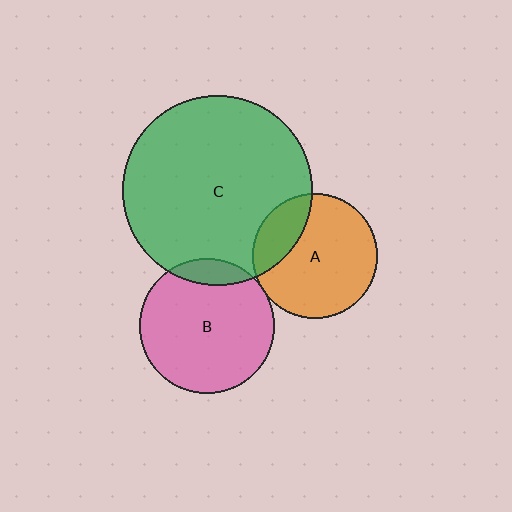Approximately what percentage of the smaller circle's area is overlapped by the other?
Approximately 5%.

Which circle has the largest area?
Circle C (green).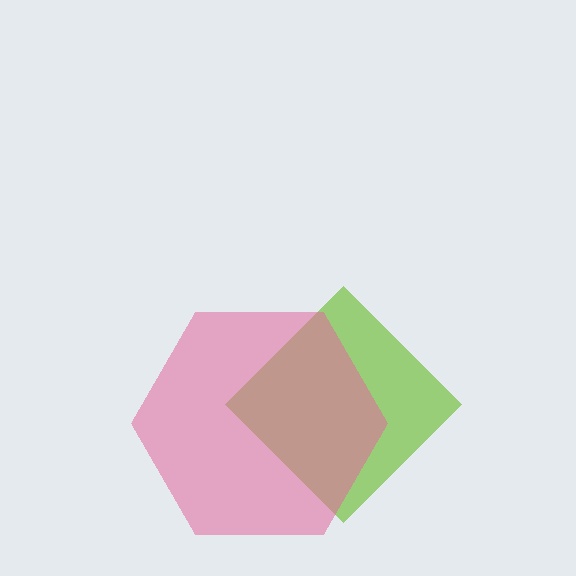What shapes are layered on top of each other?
The layered shapes are: a lime diamond, a pink hexagon.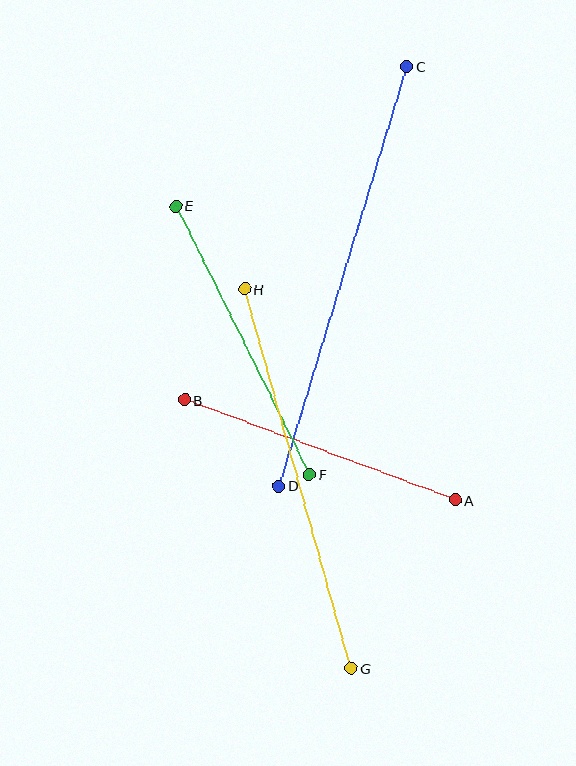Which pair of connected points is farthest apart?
Points C and D are farthest apart.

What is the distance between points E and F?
The distance is approximately 300 pixels.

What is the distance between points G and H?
The distance is approximately 394 pixels.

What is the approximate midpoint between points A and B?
The midpoint is at approximately (320, 450) pixels.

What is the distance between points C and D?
The distance is approximately 438 pixels.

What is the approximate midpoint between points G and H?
The midpoint is at approximately (298, 479) pixels.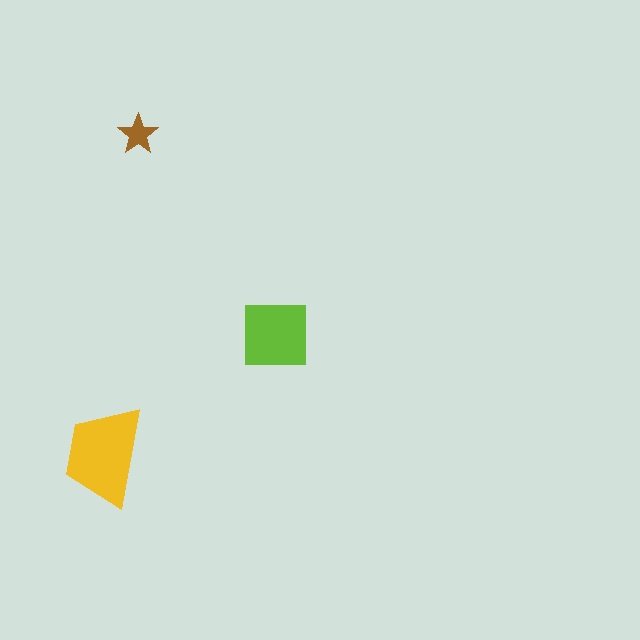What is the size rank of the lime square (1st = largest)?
2nd.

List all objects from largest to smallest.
The yellow trapezoid, the lime square, the brown star.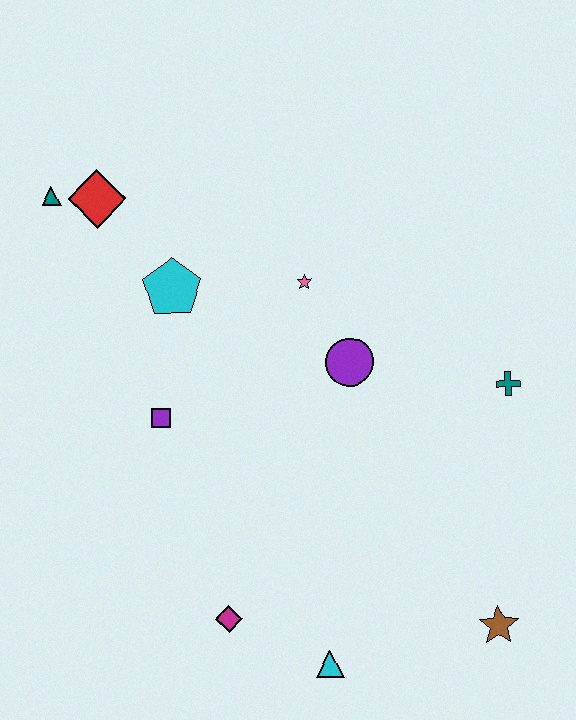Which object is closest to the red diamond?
The teal triangle is closest to the red diamond.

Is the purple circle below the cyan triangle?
No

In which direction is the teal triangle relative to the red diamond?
The teal triangle is to the left of the red diamond.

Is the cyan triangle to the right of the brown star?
No